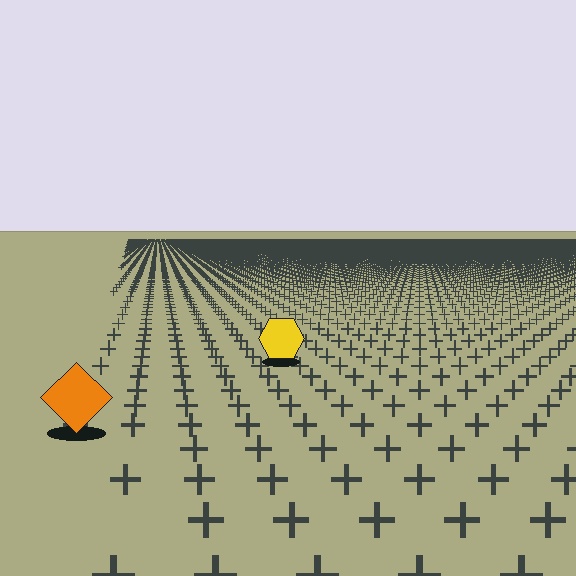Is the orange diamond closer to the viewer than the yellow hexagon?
Yes. The orange diamond is closer — you can tell from the texture gradient: the ground texture is coarser near it.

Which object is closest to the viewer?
The orange diamond is closest. The texture marks near it are larger and more spread out.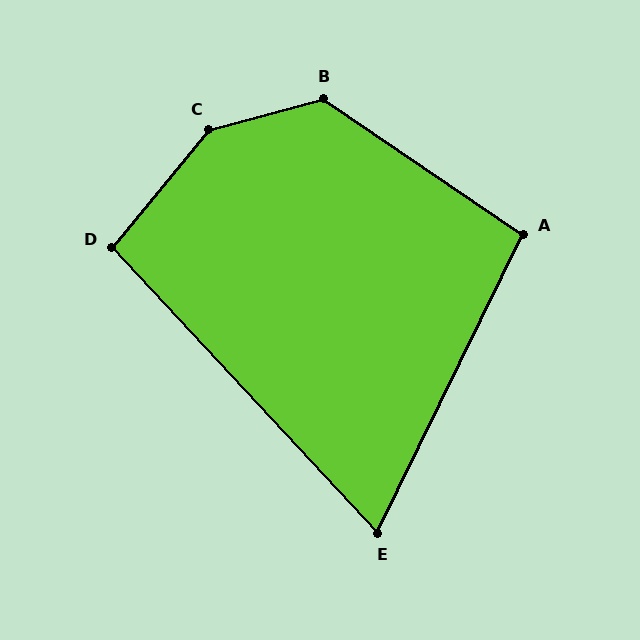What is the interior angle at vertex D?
Approximately 98 degrees (obtuse).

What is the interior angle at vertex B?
Approximately 131 degrees (obtuse).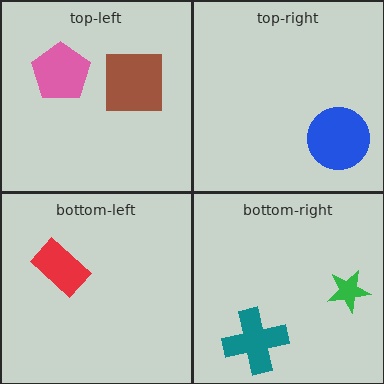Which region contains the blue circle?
The top-right region.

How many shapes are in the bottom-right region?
2.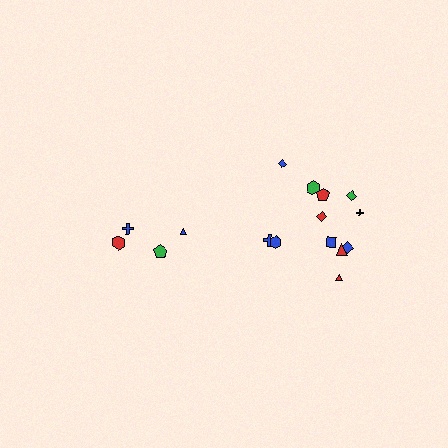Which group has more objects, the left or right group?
The right group.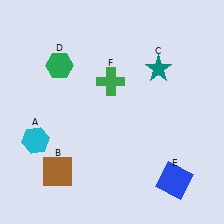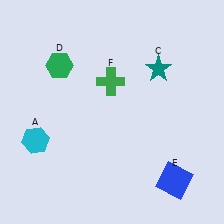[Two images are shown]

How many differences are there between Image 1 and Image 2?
There is 1 difference between the two images.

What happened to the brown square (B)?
The brown square (B) was removed in Image 2. It was in the bottom-left area of Image 1.